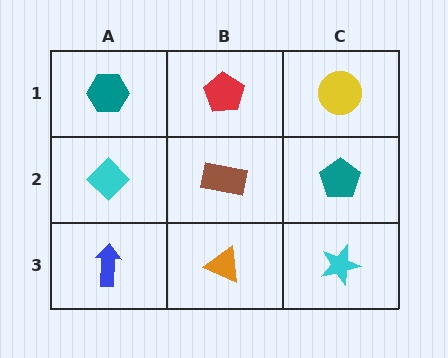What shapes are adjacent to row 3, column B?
A brown rectangle (row 2, column B), a blue arrow (row 3, column A), a cyan star (row 3, column C).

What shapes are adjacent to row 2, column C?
A yellow circle (row 1, column C), a cyan star (row 3, column C), a brown rectangle (row 2, column B).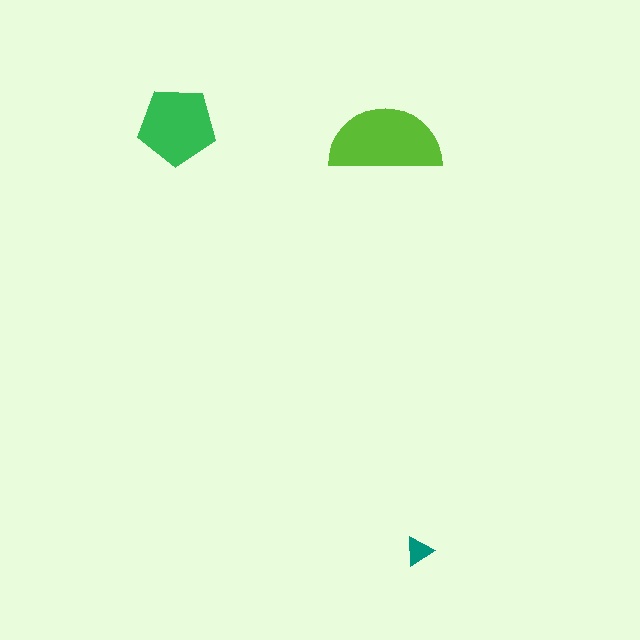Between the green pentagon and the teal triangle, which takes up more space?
The green pentagon.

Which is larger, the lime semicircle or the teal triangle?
The lime semicircle.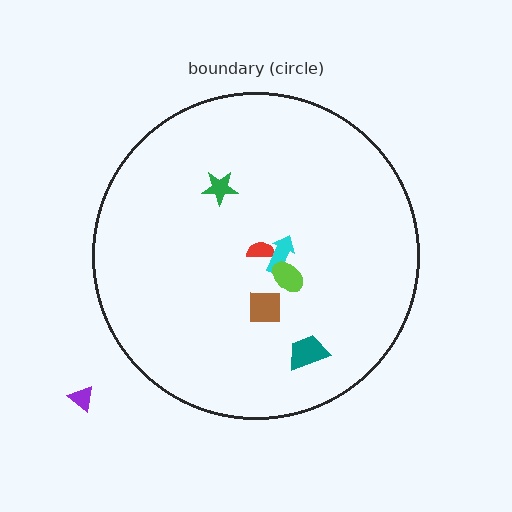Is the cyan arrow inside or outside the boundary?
Inside.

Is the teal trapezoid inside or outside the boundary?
Inside.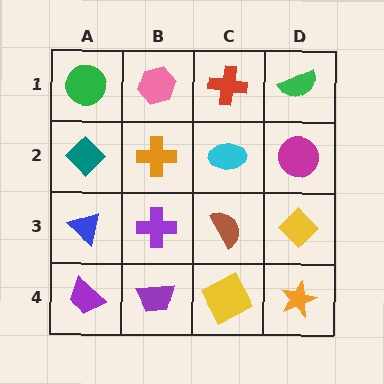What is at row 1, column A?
A green circle.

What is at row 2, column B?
An orange cross.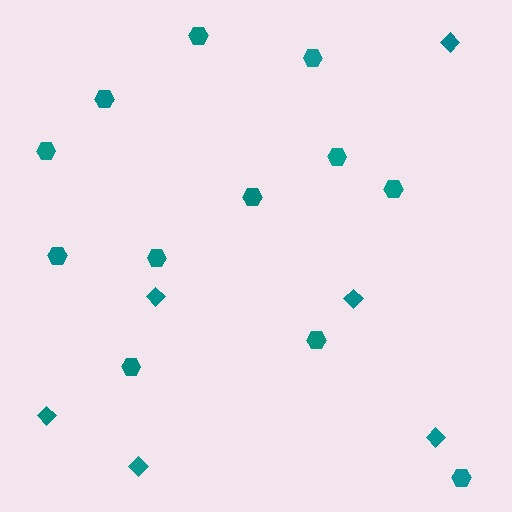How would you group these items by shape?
There are 2 groups: one group of hexagons (12) and one group of diamonds (6).